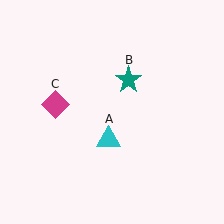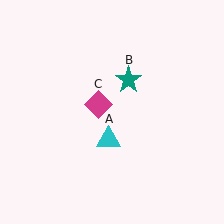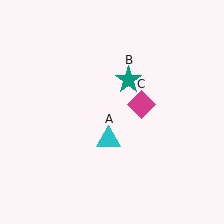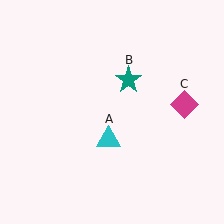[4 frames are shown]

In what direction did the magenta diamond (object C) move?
The magenta diamond (object C) moved right.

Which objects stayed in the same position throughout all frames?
Cyan triangle (object A) and teal star (object B) remained stationary.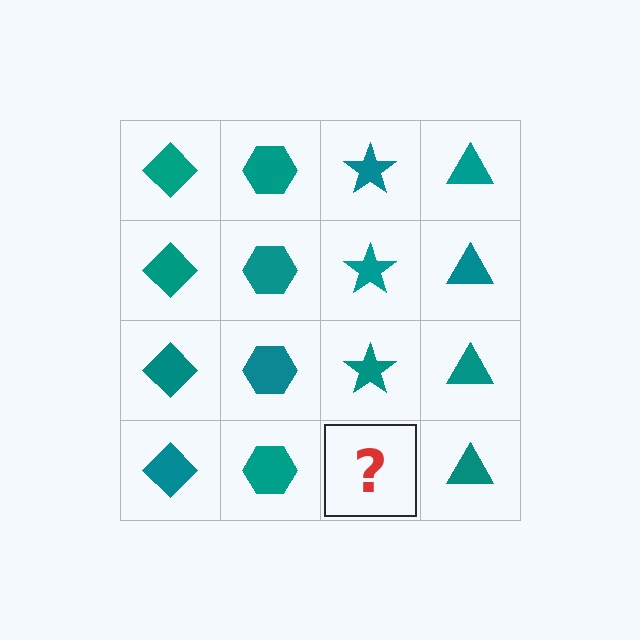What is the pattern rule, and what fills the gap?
The rule is that each column has a consistent shape. The gap should be filled with a teal star.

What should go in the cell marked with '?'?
The missing cell should contain a teal star.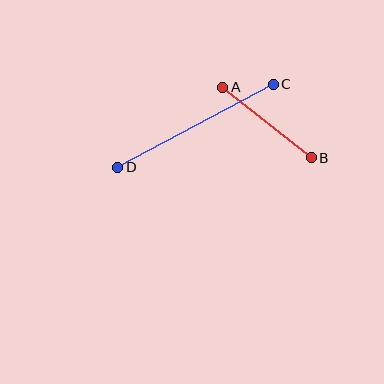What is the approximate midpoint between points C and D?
The midpoint is at approximately (196, 126) pixels.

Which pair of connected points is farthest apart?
Points C and D are farthest apart.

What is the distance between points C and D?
The distance is approximately 176 pixels.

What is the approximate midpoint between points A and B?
The midpoint is at approximately (267, 123) pixels.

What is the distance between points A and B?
The distance is approximately 113 pixels.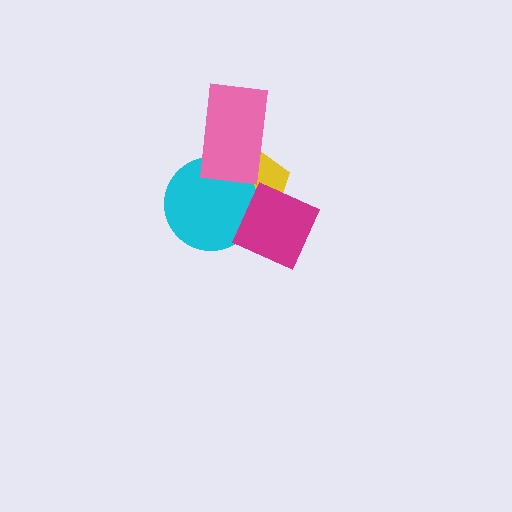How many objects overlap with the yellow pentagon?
3 objects overlap with the yellow pentagon.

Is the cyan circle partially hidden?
Yes, it is partially covered by another shape.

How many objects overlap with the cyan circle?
3 objects overlap with the cyan circle.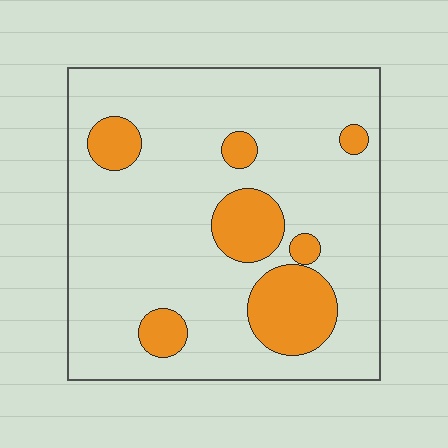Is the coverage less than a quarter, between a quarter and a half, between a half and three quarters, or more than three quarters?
Less than a quarter.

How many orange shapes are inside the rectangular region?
7.